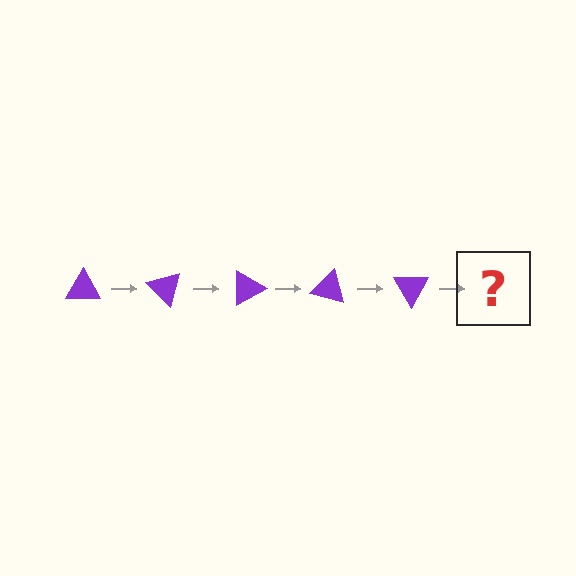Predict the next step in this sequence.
The next step is a purple triangle rotated 225 degrees.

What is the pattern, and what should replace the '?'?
The pattern is that the triangle rotates 45 degrees each step. The '?' should be a purple triangle rotated 225 degrees.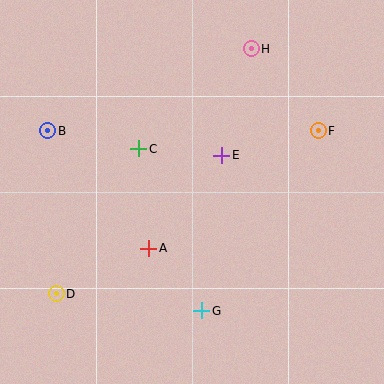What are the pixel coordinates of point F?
Point F is at (318, 131).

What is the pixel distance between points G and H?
The distance between G and H is 267 pixels.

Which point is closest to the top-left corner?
Point B is closest to the top-left corner.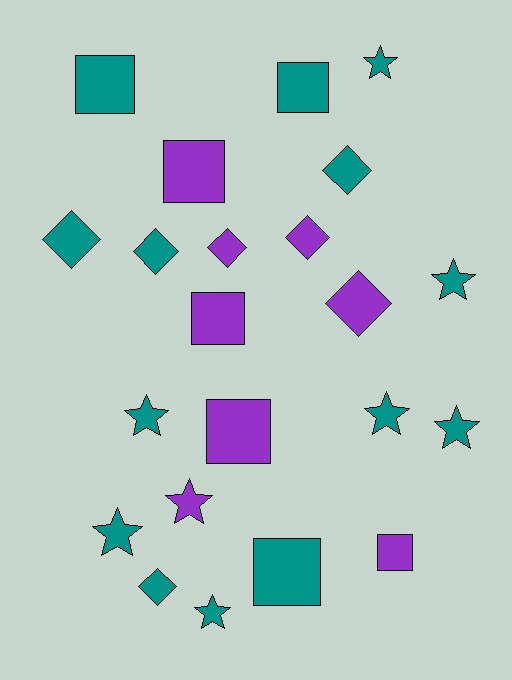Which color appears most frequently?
Teal, with 14 objects.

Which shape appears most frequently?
Star, with 8 objects.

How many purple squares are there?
There are 4 purple squares.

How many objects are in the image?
There are 22 objects.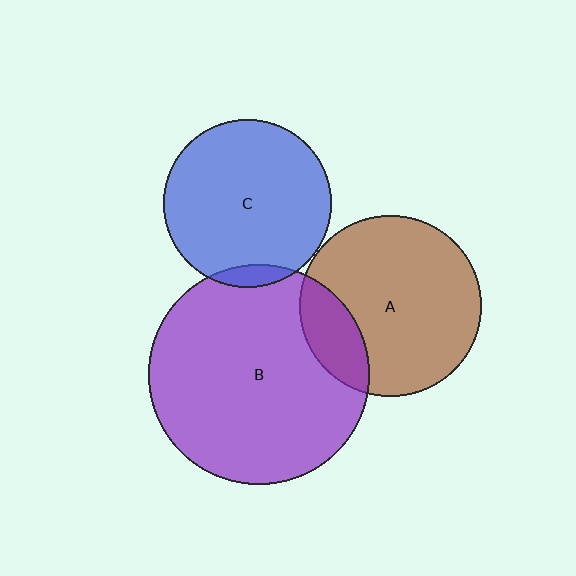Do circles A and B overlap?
Yes.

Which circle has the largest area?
Circle B (purple).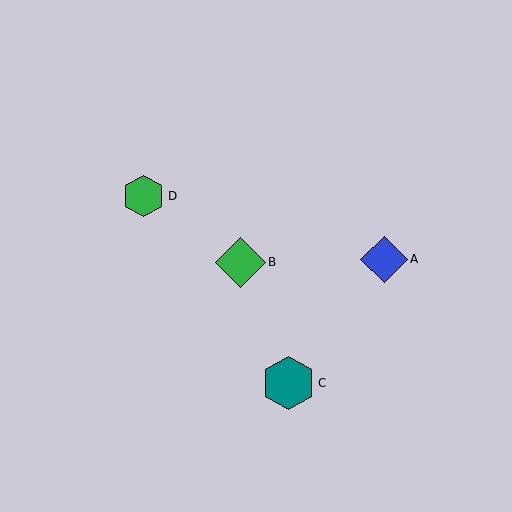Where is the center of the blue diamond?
The center of the blue diamond is at (384, 259).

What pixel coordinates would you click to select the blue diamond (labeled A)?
Click at (384, 259) to select the blue diamond A.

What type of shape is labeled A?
Shape A is a blue diamond.